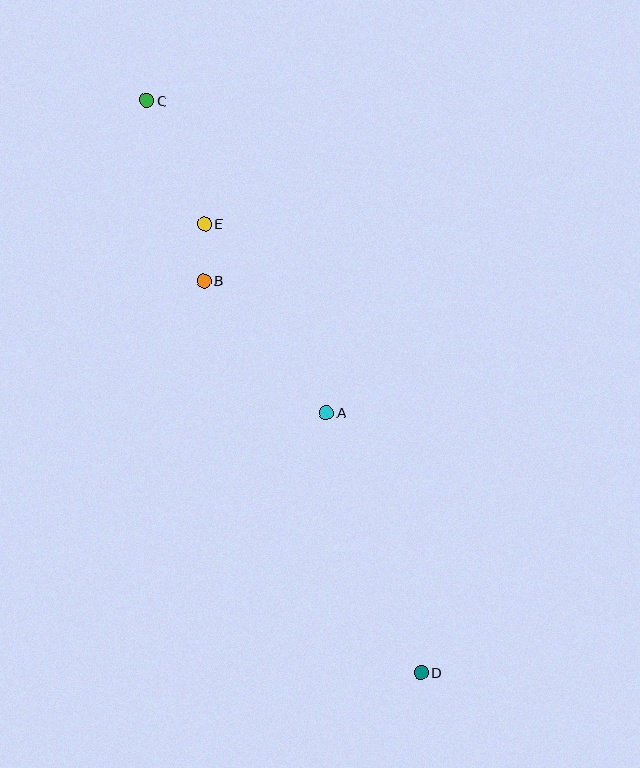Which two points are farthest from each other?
Points C and D are farthest from each other.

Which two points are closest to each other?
Points B and E are closest to each other.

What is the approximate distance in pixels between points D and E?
The distance between D and E is approximately 498 pixels.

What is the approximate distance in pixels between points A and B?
The distance between A and B is approximately 180 pixels.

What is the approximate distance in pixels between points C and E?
The distance between C and E is approximately 136 pixels.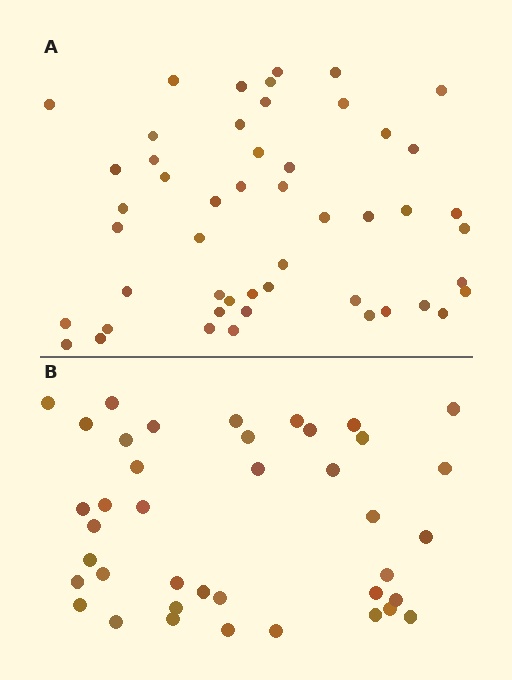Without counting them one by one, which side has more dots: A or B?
Region A (the top region) has more dots.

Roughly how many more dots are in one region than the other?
Region A has roughly 10 or so more dots than region B.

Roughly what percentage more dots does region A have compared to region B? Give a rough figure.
About 25% more.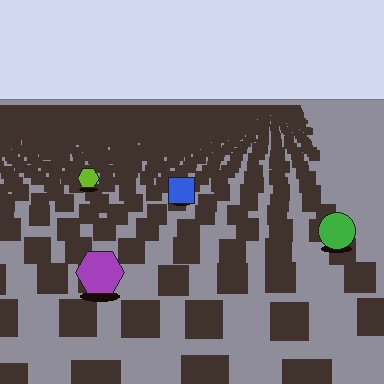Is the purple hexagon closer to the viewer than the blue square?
Yes. The purple hexagon is closer — you can tell from the texture gradient: the ground texture is coarser near it.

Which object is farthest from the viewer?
The lime hexagon is farthest from the viewer. It appears smaller and the ground texture around it is denser.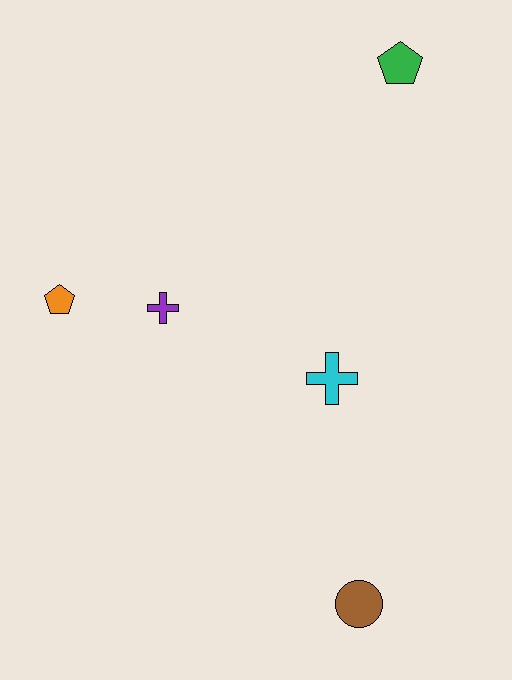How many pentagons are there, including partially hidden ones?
There are 2 pentagons.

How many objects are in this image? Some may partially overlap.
There are 5 objects.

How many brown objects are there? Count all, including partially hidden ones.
There is 1 brown object.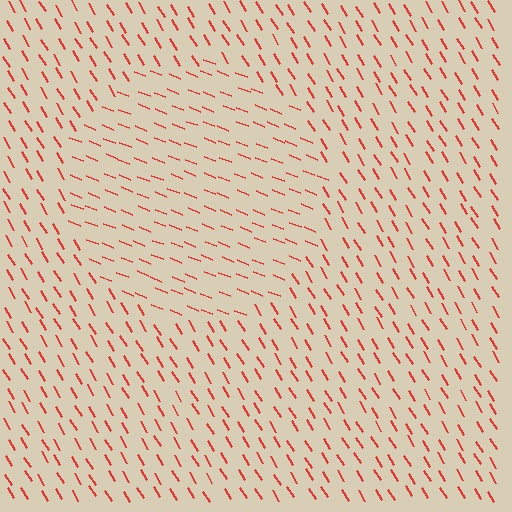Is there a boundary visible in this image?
Yes, there is a texture boundary formed by a change in line orientation.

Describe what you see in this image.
The image is filled with small red line segments. A circle region in the image has lines oriented differently from the surrounding lines, creating a visible texture boundary.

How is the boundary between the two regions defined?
The boundary is defined purely by a change in line orientation (approximately 37 degrees difference). All lines are the same color and thickness.